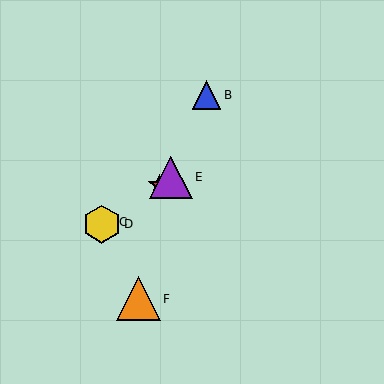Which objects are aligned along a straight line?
Objects A, C, D, E are aligned along a straight line.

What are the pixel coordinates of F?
Object F is at (138, 299).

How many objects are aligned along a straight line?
4 objects (A, C, D, E) are aligned along a straight line.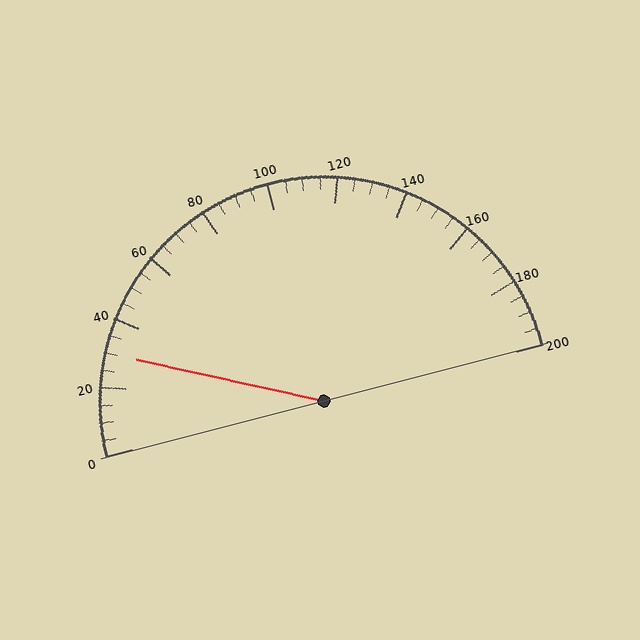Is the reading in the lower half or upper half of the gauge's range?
The reading is in the lower half of the range (0 to 200).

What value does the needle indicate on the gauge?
The needle indicates approximately 30.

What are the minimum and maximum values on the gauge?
The gauge ranges from 0 to 200.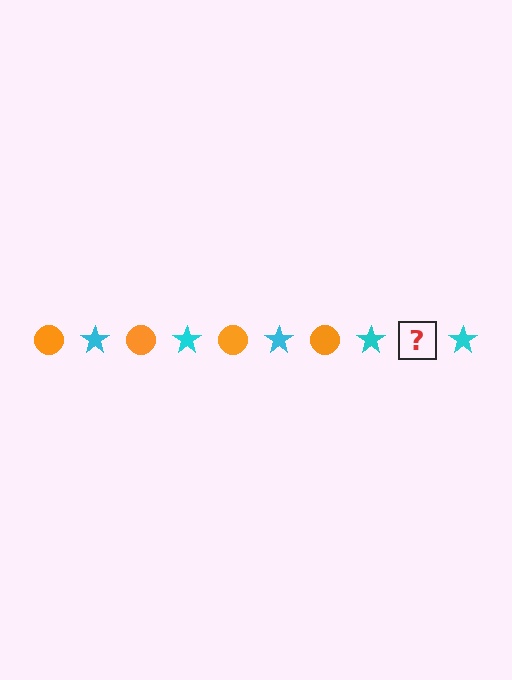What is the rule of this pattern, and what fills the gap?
The rule is that the pattern alternates between orange circle and cyan star. The gap should be filled with an orange circle.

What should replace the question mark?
The question mark should be replaced with an orange circle.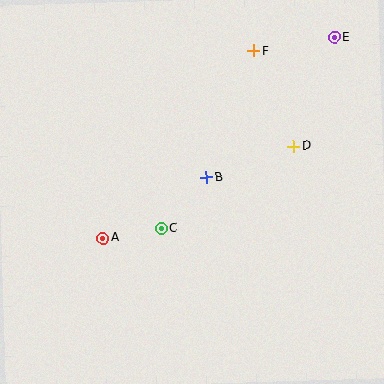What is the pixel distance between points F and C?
The distance between F and C is 200 pixels.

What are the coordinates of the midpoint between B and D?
The midpoint between B and D is at (250, 162).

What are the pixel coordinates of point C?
Point C is at (162, 228).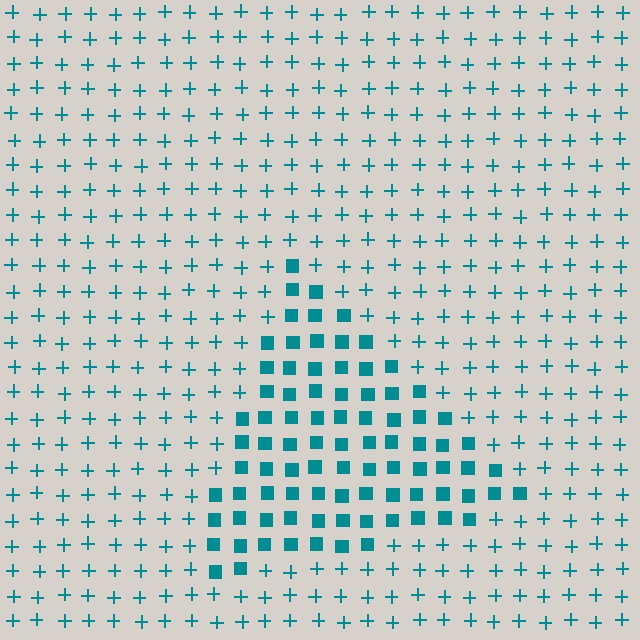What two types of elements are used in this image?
The image uses squares inside the triangle region and plus signs outside it.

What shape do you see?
I see a triangle.